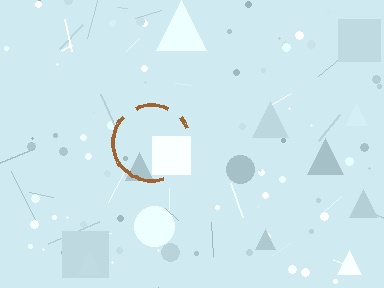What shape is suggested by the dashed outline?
The dashed outline suggests a circle.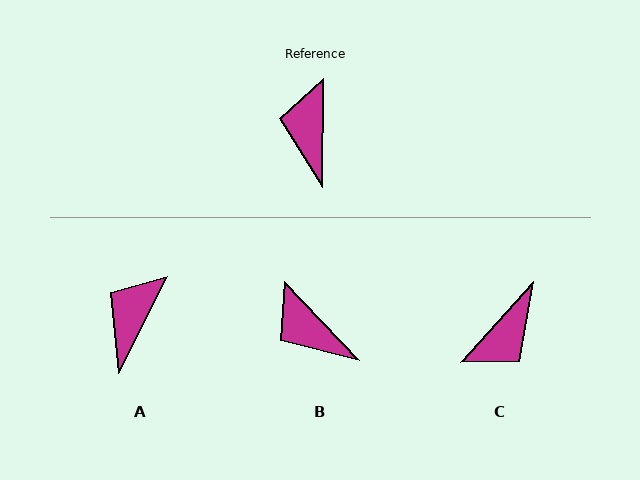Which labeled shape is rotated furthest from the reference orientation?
C, about 138 degrees away.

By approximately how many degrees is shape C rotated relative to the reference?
Approximately 138 degrees counter-clockwise.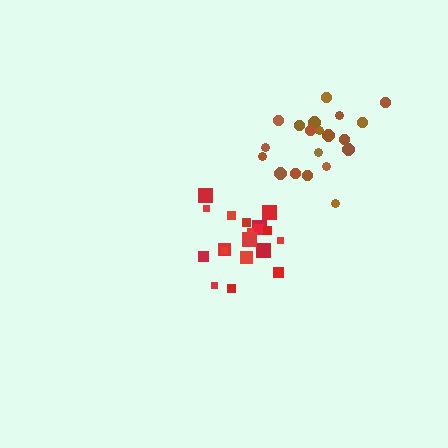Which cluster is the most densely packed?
Red.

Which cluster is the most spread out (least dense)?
Brown.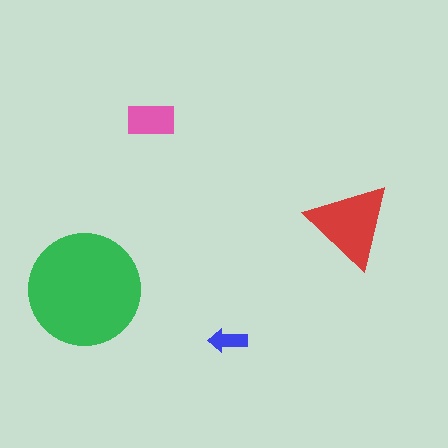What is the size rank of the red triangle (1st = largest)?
2nd.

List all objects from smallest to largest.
The blue arrow, the pink rectangle, the red triangle, the green circle.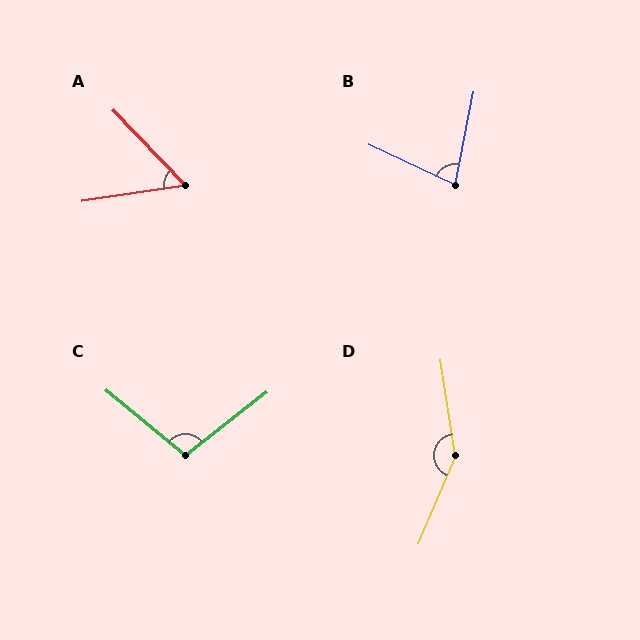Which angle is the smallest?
A, at approximately 55 degrees.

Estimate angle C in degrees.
Approximately 103 degrees.